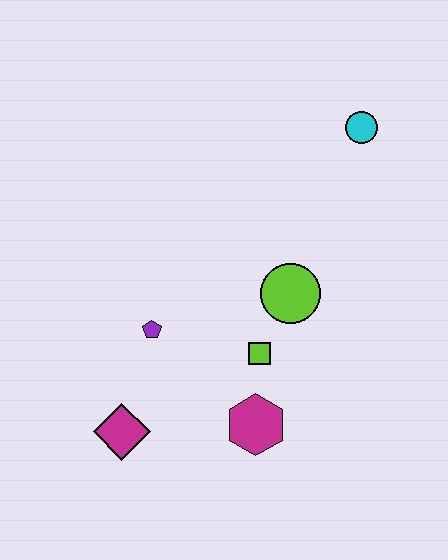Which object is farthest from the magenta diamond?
The cyan circle is farthest from the magenta diamond.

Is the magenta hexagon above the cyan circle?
No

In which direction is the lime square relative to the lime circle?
The lime square is below the lime circle.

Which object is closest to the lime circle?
The lime square is closest to the lime circle.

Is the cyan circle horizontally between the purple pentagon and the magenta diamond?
No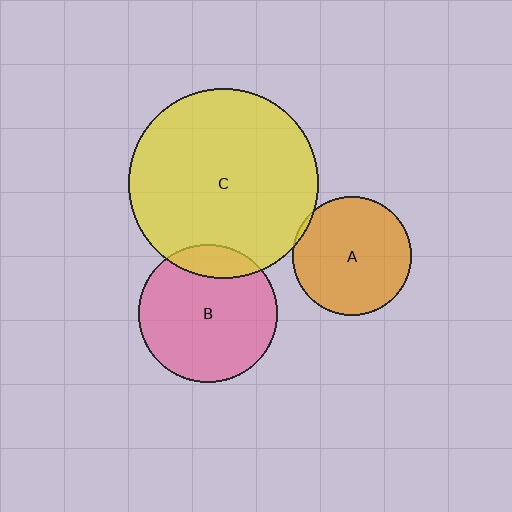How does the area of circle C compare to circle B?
Approximately 1.9 times.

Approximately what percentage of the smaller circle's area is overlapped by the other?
Approximately 5%.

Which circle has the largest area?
Circle C (yellow).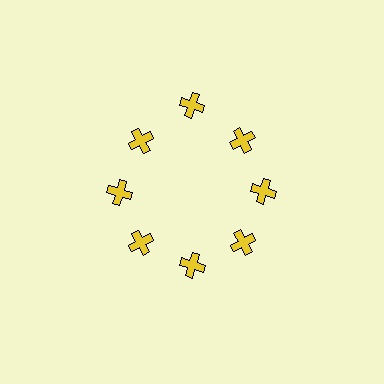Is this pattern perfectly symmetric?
No. The 8 yellow crosses are arranged in a ring, but one element near the 12 o'clock position is pushed outward from the center, breaking the 8-fold rotational symmetry.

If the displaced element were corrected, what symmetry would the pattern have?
It would have 8-fold rotational symmetry — the pattern would map onto itself every 45 degrees.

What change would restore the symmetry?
The symmetry would be restored by moving it inward, back onto the ring so that all 8 crosses sit at equal angles and equal distance from the center.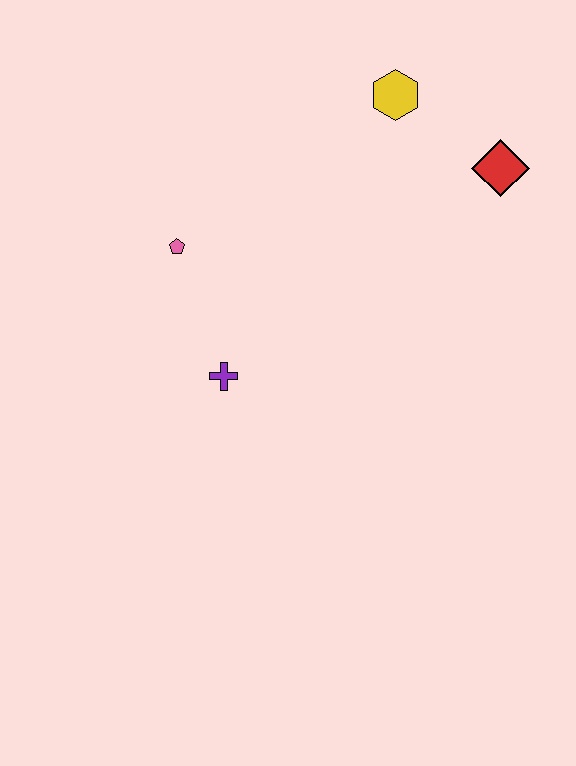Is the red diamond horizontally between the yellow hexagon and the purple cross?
No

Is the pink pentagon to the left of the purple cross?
Yes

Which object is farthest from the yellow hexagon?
The purple cross is farthest from the yellow hexagon.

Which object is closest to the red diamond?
The yellow hexagon is closest to the red diamond.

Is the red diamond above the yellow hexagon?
No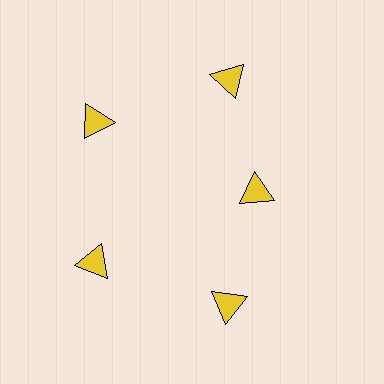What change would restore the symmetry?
The symmetry would be restored by moving it outward, back onto the ring so that all 5 triangles sit at equal angles and equal distance from the center.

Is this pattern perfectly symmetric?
No. The 5 yellow triangles are arranged in a ring, but one element near the 3 o'clock position is pulled inward toward the center, breaking the 5-fold rotational symmetry.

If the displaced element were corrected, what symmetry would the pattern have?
It would have 5-fold rotational symmetry — the pattern would map onto itself every 72 degrees.